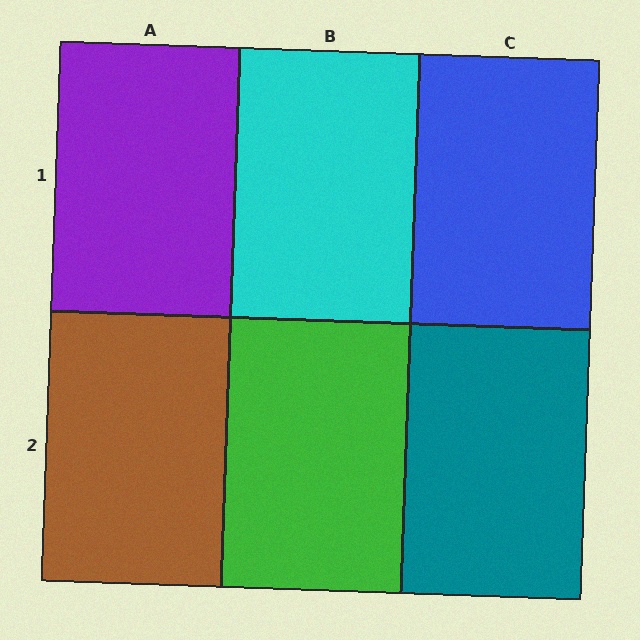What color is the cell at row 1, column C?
Blue.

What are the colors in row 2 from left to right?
Brown, green, teal.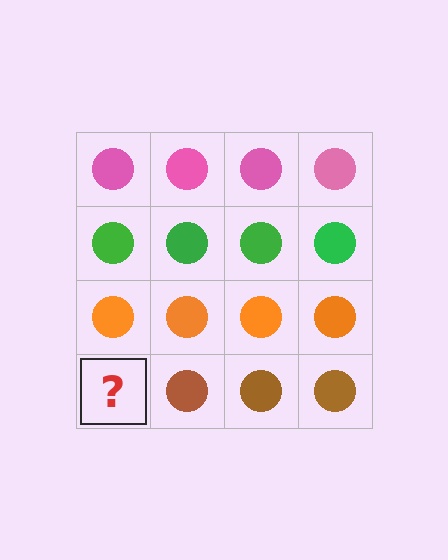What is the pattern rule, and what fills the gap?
The rule is that each row has a consistent color. The gap should be filled with a brown circle.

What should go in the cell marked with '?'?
The missing cell should contain a brown circle.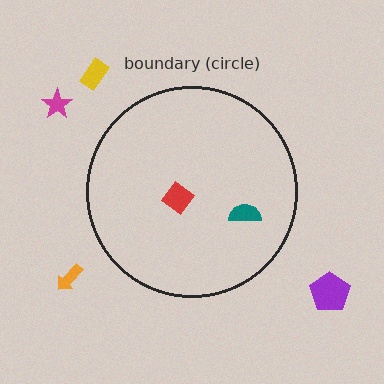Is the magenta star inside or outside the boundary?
Outside.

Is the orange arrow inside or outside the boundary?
Outside.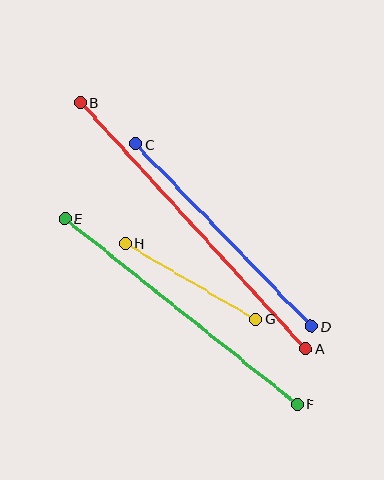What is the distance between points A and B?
The distance is approximately 334 pixels.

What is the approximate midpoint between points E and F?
The midpoint is at approximately (181, 312) pixels.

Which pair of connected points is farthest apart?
Points A and B are farthest apart.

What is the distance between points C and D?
The distance is approximately 253 pixels.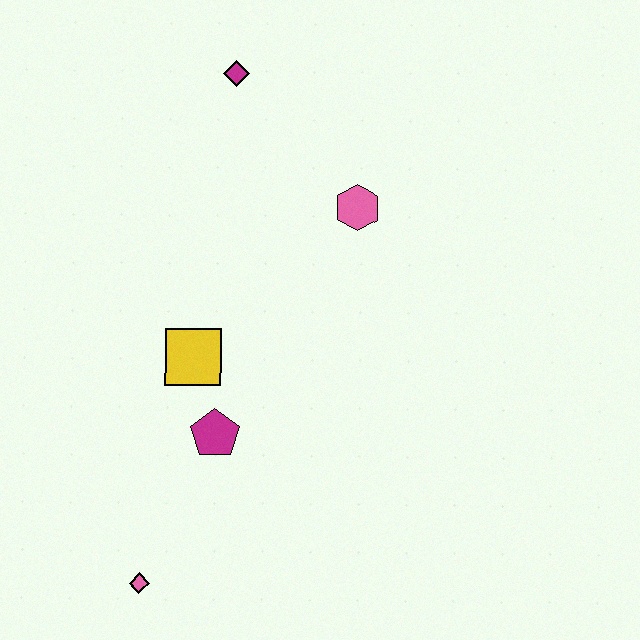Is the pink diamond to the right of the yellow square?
No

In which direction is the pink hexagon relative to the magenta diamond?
The pink hexagon is below the magenta diamond.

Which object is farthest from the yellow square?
The magenta diamond is farthest from the yellow square.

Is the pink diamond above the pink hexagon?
No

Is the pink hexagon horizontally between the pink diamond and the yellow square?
No